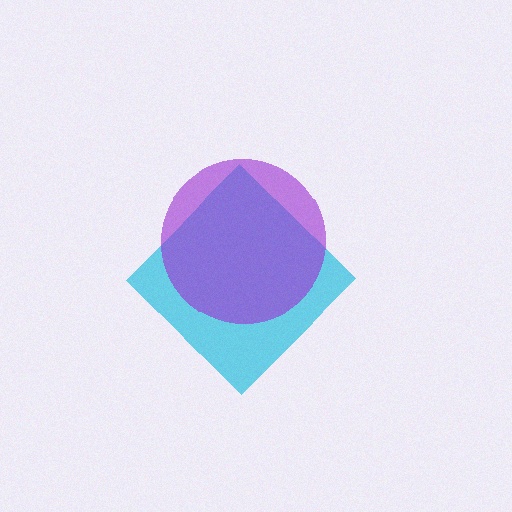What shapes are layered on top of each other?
The layered shapes are: a cyan diamond, a purple circle.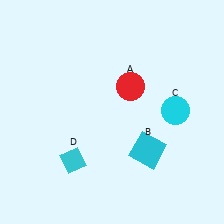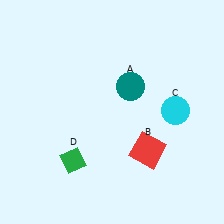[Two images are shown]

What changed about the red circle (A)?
In Image 1, A is red. In Image 2, it changed to teal.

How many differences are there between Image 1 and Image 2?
There are 3 differences between the two images.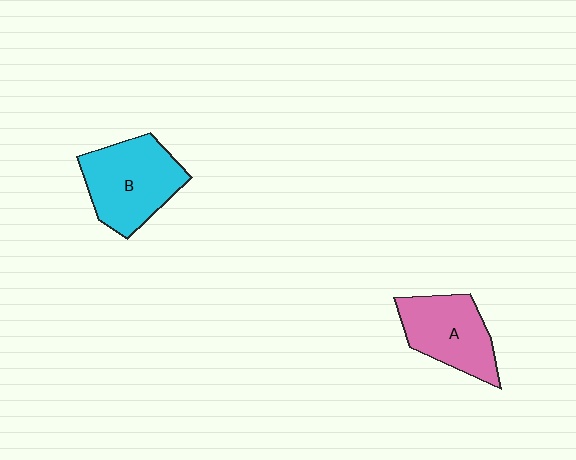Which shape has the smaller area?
Shape A (pink).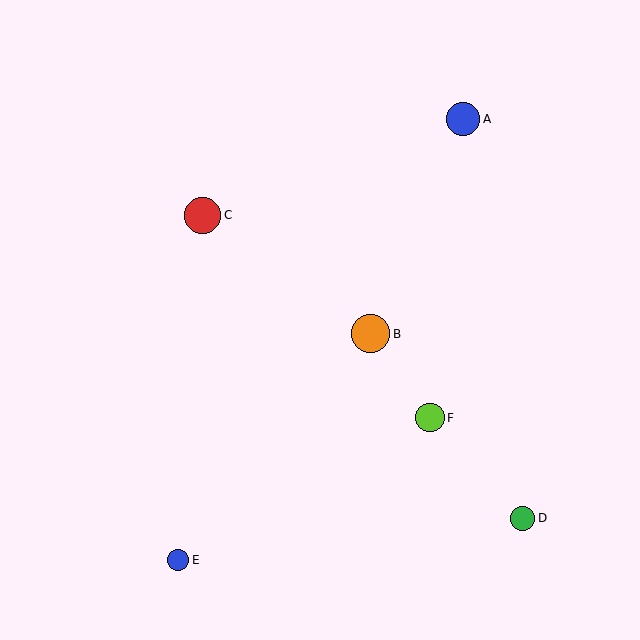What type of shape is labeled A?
Shape A is a blue circle.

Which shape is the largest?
The orange circle (labeled B) is the largest.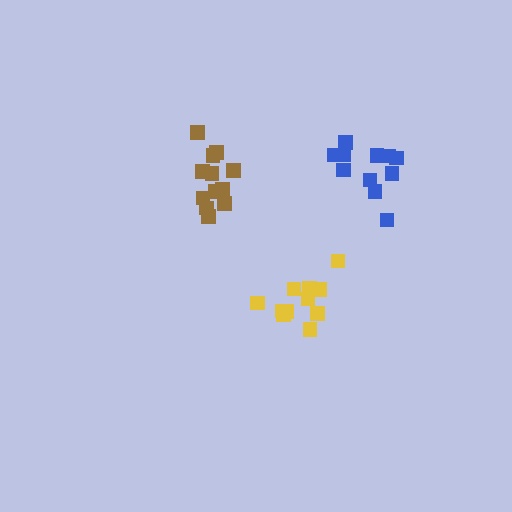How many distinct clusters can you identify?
There are 3 distinct clusters.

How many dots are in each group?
Group 1: 12 dots, Group 2: 11 dots, Group 3: 11 dots (34 total).